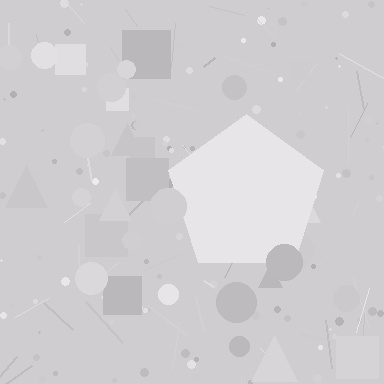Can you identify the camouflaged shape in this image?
The camouflaged shape is a pentagon.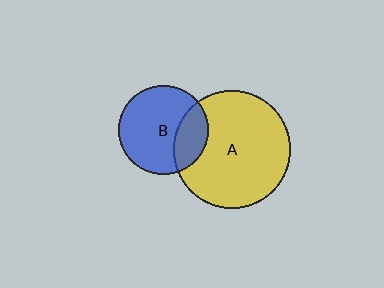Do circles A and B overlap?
Yes.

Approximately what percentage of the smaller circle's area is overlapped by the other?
Approximately 25%.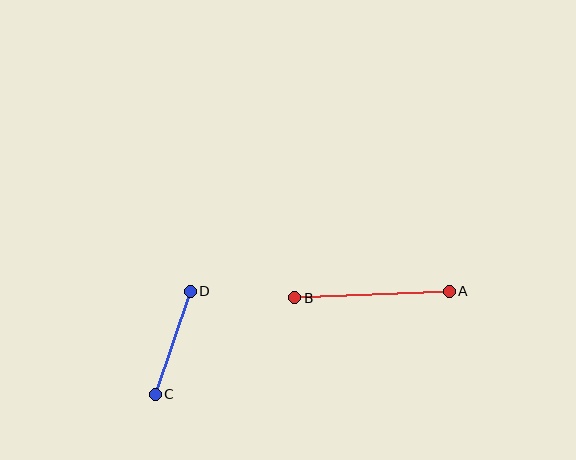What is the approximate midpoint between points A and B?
The midpoint is at approximately (372, 294) pixels.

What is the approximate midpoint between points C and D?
The midpoint is at approximately (173, 343) pixels.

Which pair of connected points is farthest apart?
Points A and B are farthest apart.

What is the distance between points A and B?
The distance is approximately 155 pixels.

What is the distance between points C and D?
The distance is approximately 109 pixels.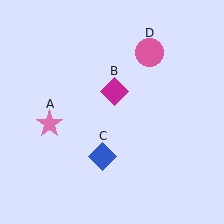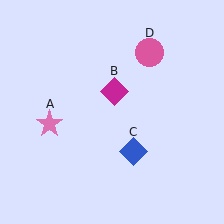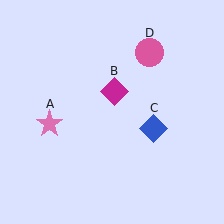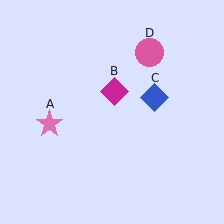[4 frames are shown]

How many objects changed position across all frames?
1 object changed position: blue diamond (object C).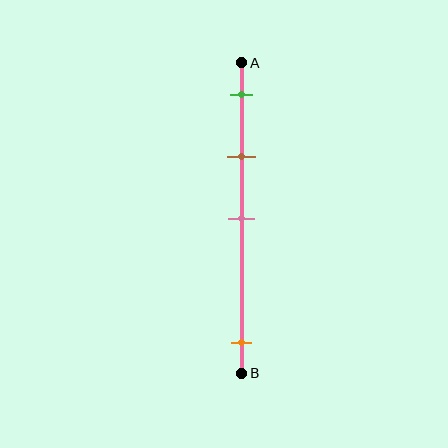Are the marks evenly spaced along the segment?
No, the marks are not evenly spaced.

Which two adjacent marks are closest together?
The green and brown marks are the closest adjacent pair.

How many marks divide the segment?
There are 4 marks dividing the segment.